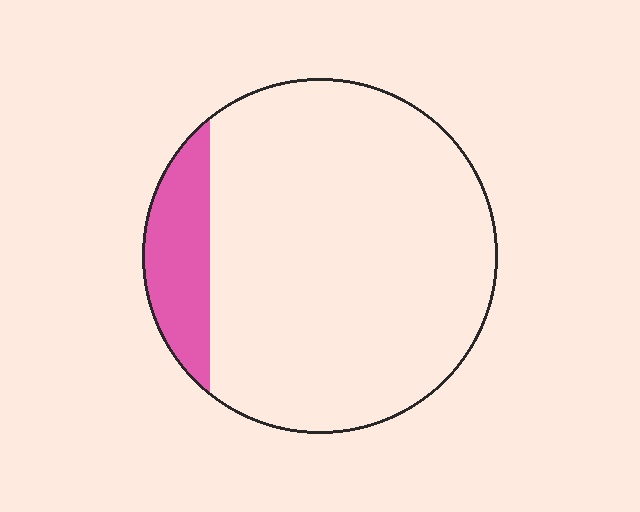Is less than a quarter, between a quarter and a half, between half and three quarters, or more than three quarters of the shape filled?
Less than a quarter.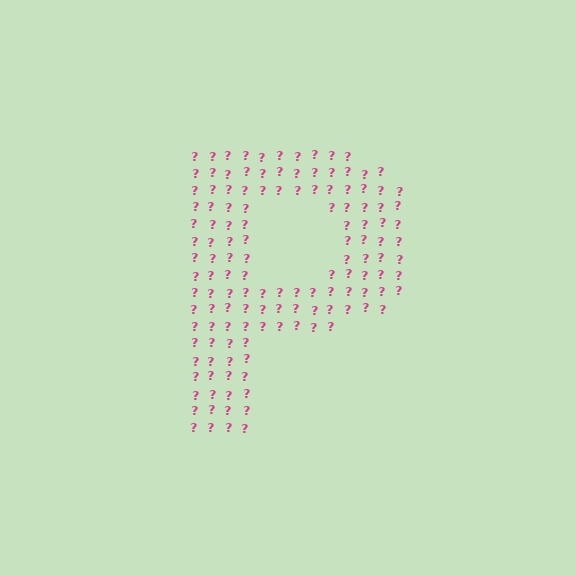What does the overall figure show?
The overall figure shows the letter P.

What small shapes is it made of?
It is made of small question marks.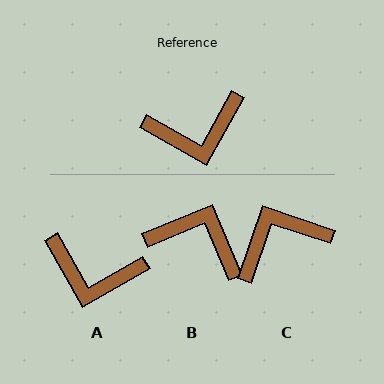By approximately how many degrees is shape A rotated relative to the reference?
Approximately 31 degrees clockwise.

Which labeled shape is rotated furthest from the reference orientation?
C, about 169 degrees away.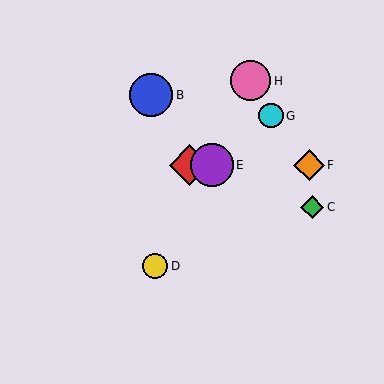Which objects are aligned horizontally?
Objects A, E, F are aligned horizontally.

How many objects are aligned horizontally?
3 objects (A, E, F) are aligned horizontally.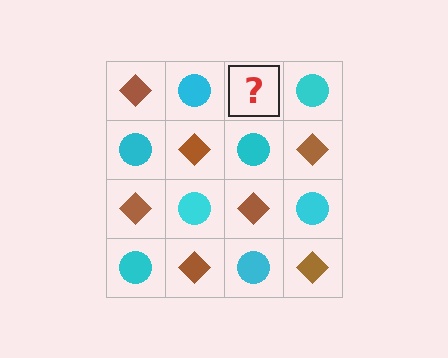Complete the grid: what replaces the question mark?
The question mark should be replaced with a brown diamond.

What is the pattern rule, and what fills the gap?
The rule is that it alternates brown diamond and cyan circle in a checkerboard pattern. The gap should be filled with a brown diamond.